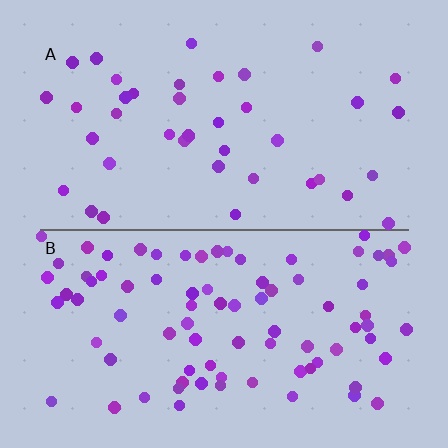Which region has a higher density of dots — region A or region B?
B (the bottom).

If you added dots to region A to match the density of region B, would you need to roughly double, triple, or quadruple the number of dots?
Approximately double.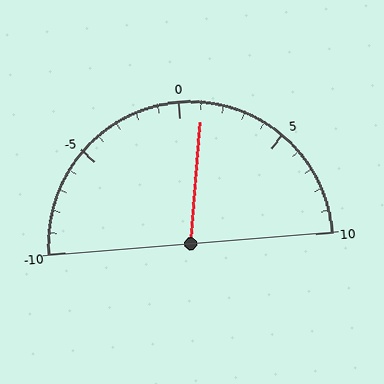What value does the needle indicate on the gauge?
The needle indicates approximately 1.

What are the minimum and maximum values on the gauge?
The gauge ranges from -10 to 10.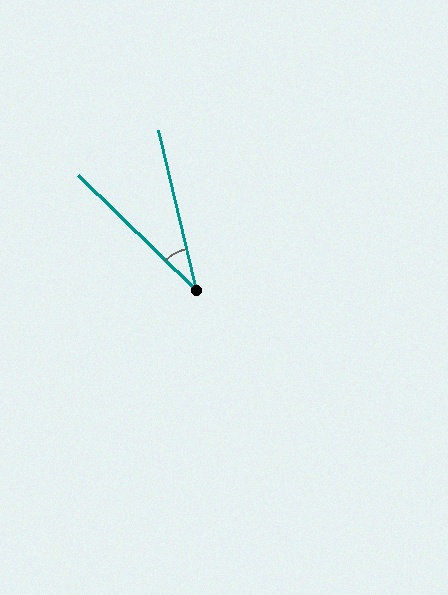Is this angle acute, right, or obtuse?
It is acute.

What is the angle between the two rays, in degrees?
Approximately 33 degrees.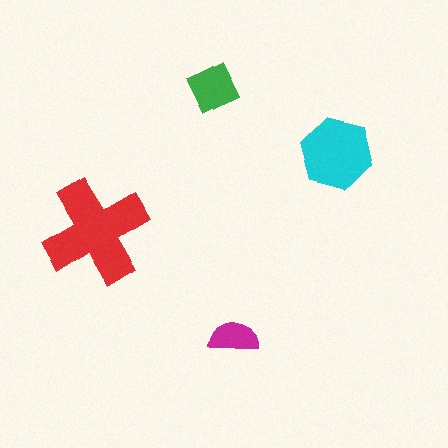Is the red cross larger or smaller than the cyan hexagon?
Larger.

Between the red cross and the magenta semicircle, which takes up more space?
The red cross.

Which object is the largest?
The red cross.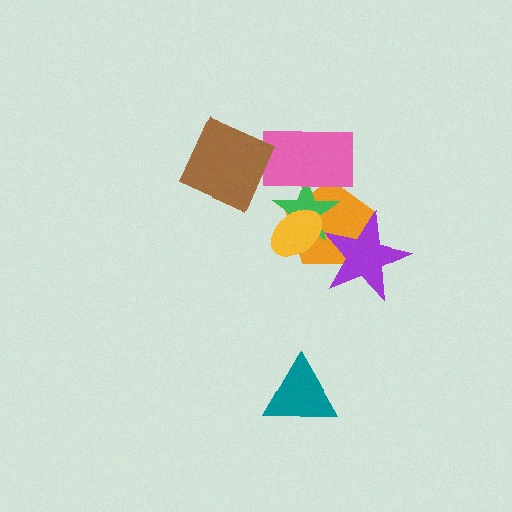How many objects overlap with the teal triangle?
0 objects overlap with the teal triangle.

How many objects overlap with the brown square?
0 objects overlap with the brown square.